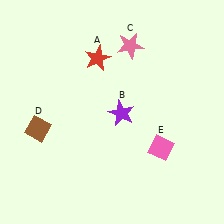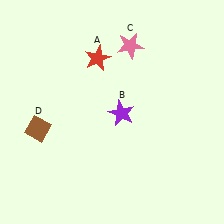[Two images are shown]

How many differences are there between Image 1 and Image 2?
There is 1 difference between the two images.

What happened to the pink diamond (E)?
The pink diamond (E) was removed in Image 2. It was in the bottom-right area of Image 1.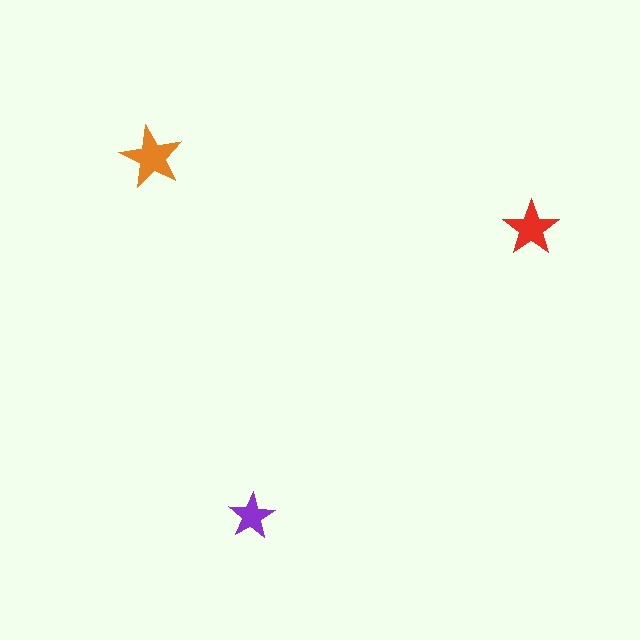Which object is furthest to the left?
The orange star is leftmost.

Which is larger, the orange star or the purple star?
The orange one.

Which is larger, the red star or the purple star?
The red one.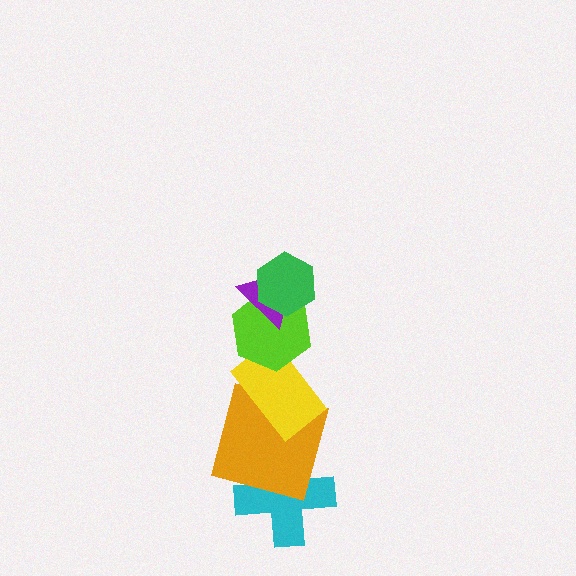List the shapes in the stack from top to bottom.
From top to bottom: the green hexagon, the purple triangle, the lime hexagon, the yellow rectangle, the orange square, the cyan cross.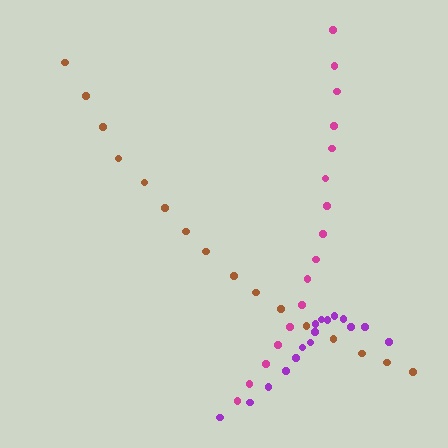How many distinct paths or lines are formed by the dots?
There are 3 distinct paths.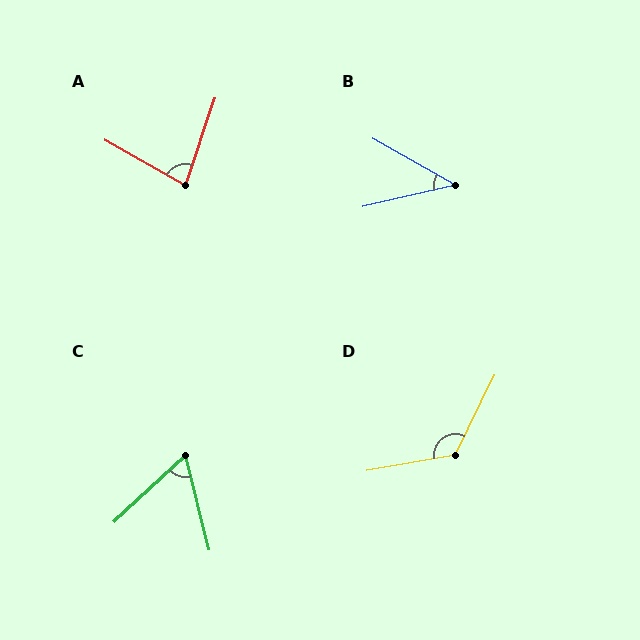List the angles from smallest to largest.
B (43°), C (61°), A (79°), D (126°).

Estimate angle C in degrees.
Approximately 61 degrees.